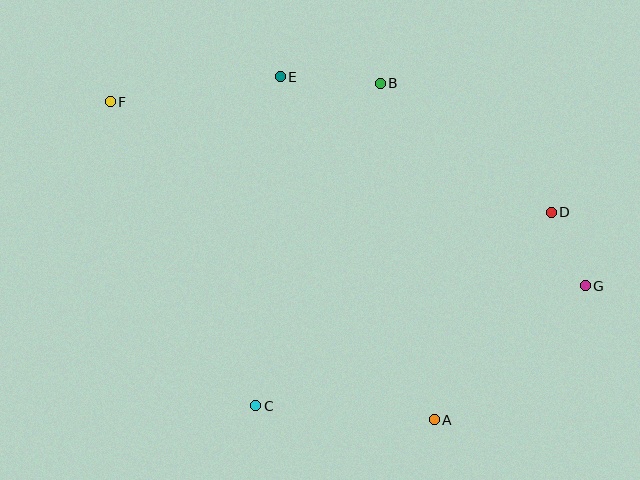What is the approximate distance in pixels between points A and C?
The distance between A and C is approximately 179 pixels.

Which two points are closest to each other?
Points D and G are closest to each other.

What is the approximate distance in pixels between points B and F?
The distance between B and F is approximately 271 pixels.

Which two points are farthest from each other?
Points F and G are farthest from each other.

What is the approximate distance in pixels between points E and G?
The distance between E and G is approximately 370 pixels.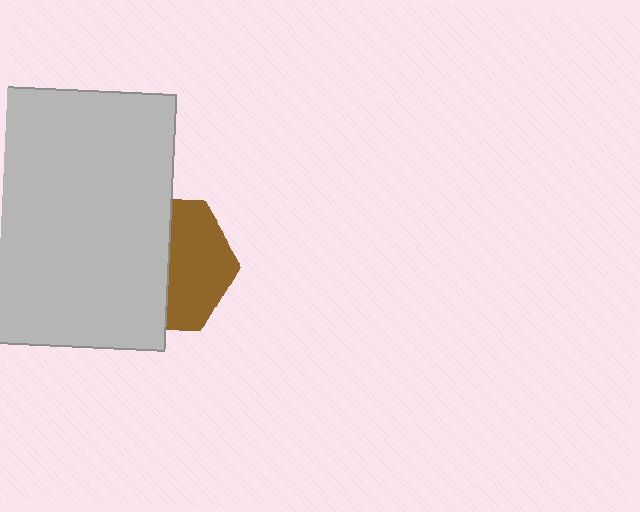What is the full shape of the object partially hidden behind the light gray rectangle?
The partially hidden object is a brown hexagon.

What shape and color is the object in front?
The object in front is a light gray rectangle.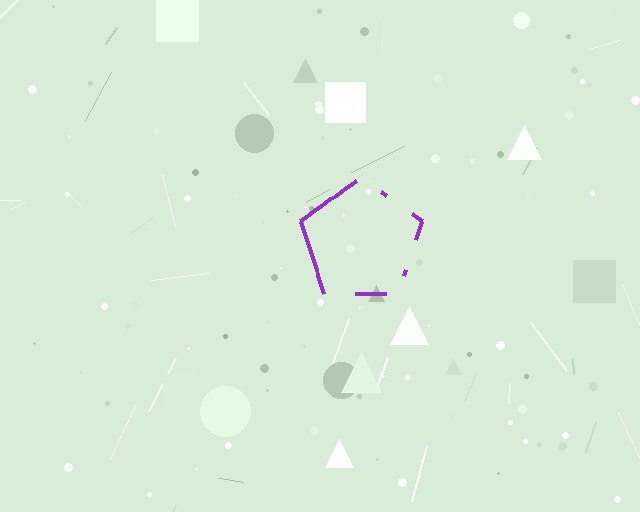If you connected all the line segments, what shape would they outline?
They would outline a pentagon.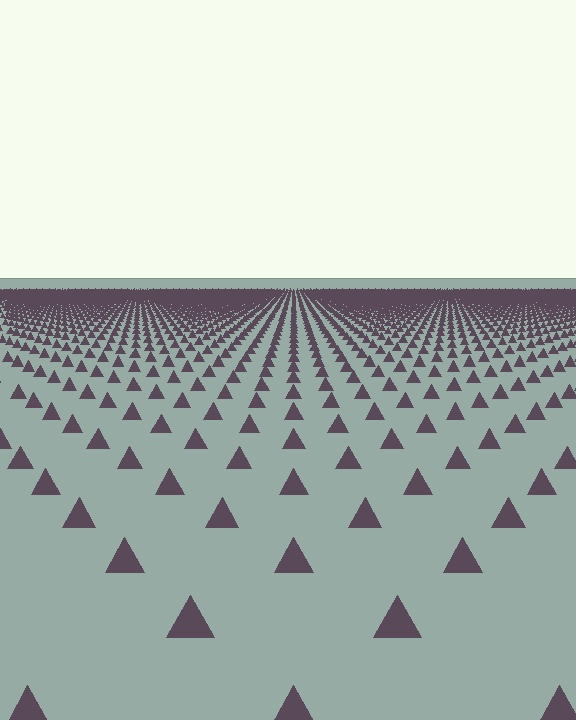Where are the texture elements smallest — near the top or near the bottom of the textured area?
Near the top.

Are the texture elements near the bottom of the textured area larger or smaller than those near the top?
Larger. Near the bottom, elements are closer to the viewer and appear at a bigger on-screen size.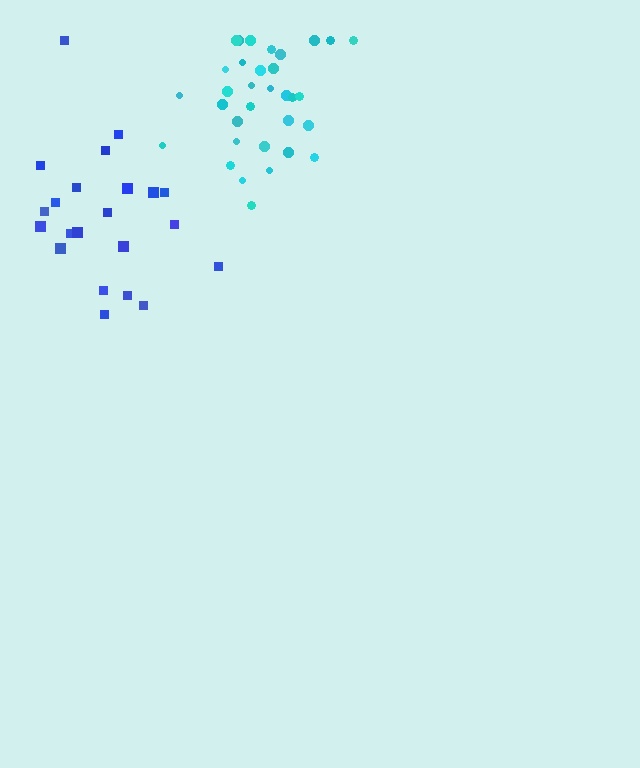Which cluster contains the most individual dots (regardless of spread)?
Cyan (33).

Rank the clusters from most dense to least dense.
cyan, blue.